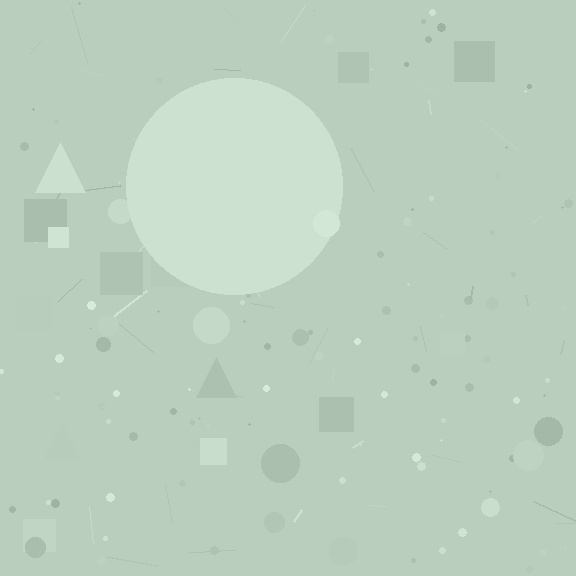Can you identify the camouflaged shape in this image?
The camouflaged shape is a circle.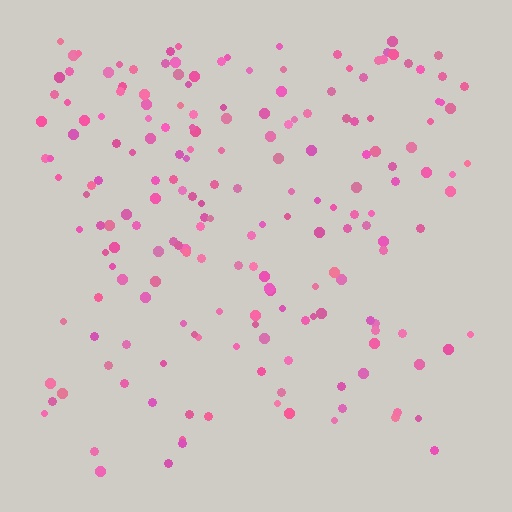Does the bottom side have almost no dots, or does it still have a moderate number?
Still a moderate number, just noticeably fewer than the top.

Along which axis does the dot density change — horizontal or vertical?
Vertical.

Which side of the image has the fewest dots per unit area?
The bottom.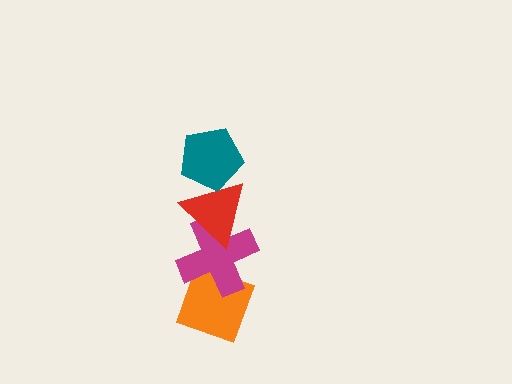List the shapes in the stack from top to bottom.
From top to bottom: the teal pentagon, the red triangle, the magenta cross, the orange diamond.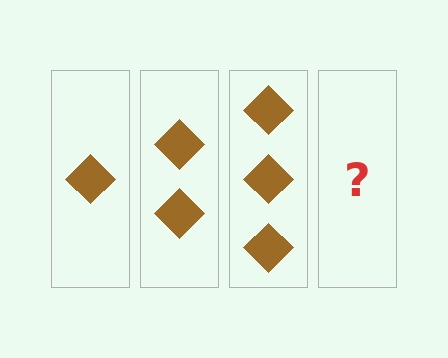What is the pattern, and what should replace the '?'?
The pattern is that each step adds one more diamond. The '?' should be 4 diamonds.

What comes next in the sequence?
The next element should be 4 diamonds.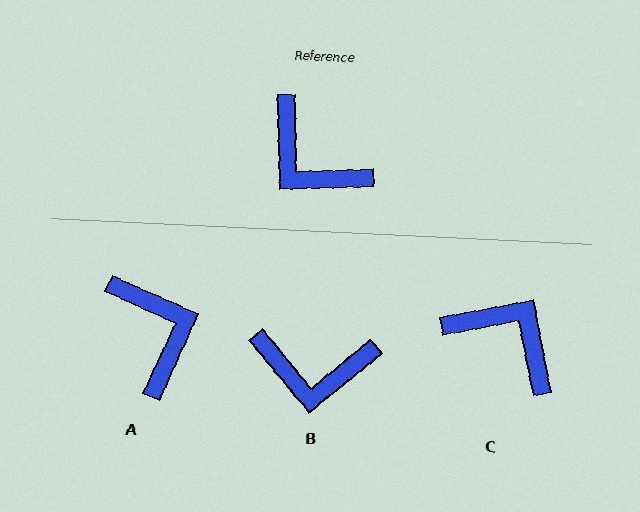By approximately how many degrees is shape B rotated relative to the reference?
Approximately 38 degrees counter-clockwise.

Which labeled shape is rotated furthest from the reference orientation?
C, about 171 degrees away.